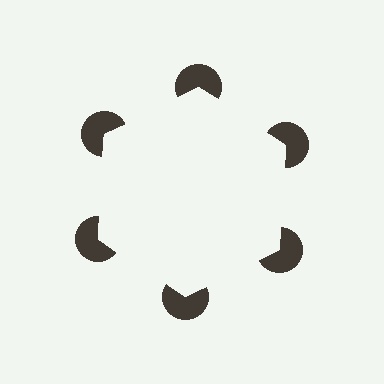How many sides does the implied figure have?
6 sides.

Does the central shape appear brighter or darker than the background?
It typically appears slightly brighter than the background, even though no actual brightness change is drawn.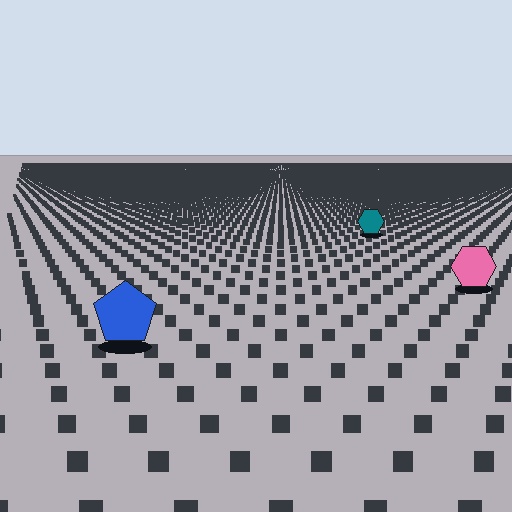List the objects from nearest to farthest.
From nearest to farthest: the blue pentagon, the pink hexagon, the teal hexagon.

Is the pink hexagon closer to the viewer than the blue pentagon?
No. The blue pentagon is closer — you can tell from the texture gradient: the ground texture is coarser near it.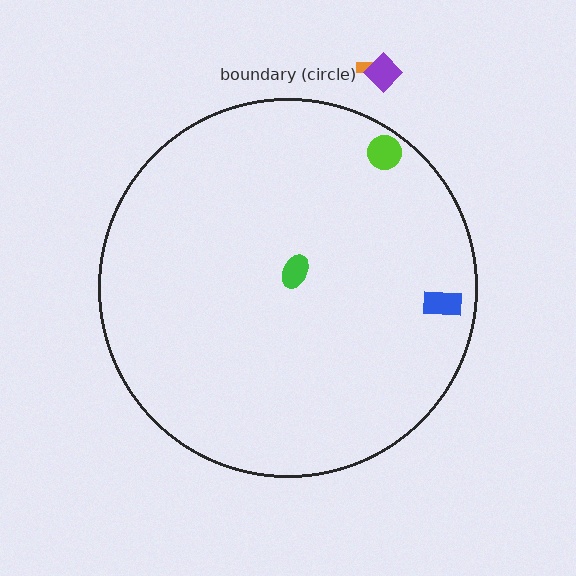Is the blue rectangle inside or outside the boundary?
Inside.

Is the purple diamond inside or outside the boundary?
Outside.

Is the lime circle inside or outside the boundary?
Inside.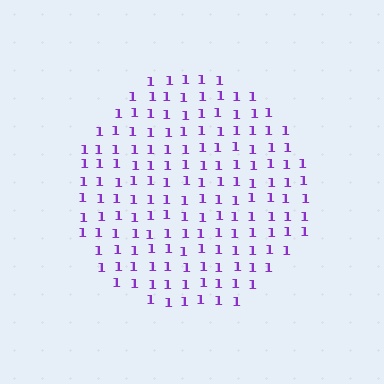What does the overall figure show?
The overall figure shows a circle.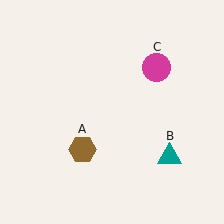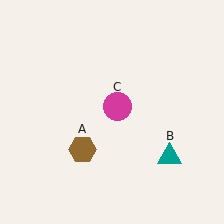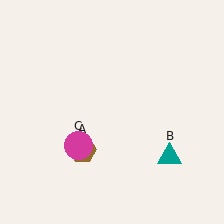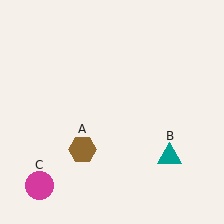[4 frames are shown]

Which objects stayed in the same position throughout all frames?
Brown hexagon (object A) and teal triangle (object B) remained stationary.